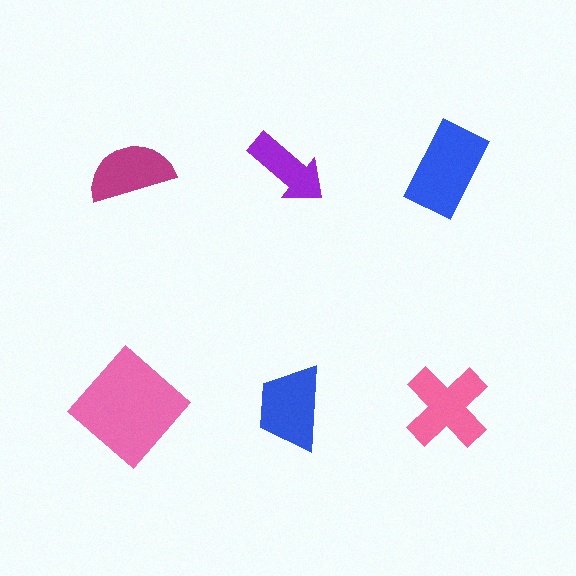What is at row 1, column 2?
A purple arrow.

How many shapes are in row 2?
3 shapes.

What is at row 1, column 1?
A magenta semicircle.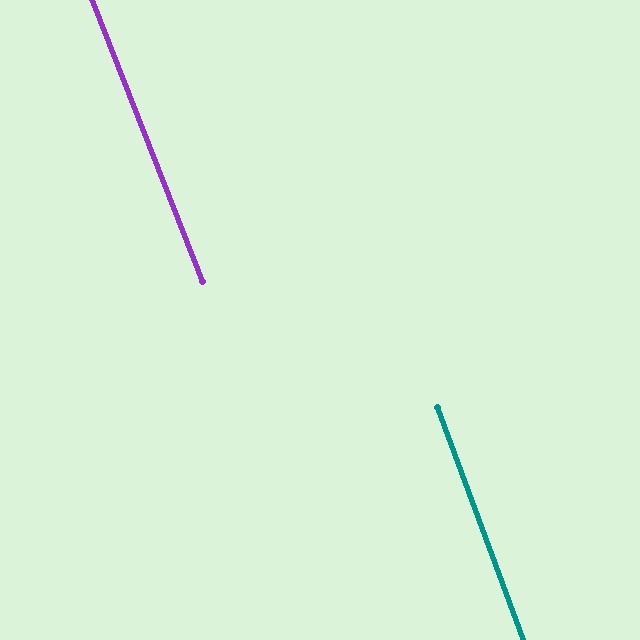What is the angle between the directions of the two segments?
Approximately 1 degree.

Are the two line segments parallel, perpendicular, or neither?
Parallel — their directions differ by only 1.0°.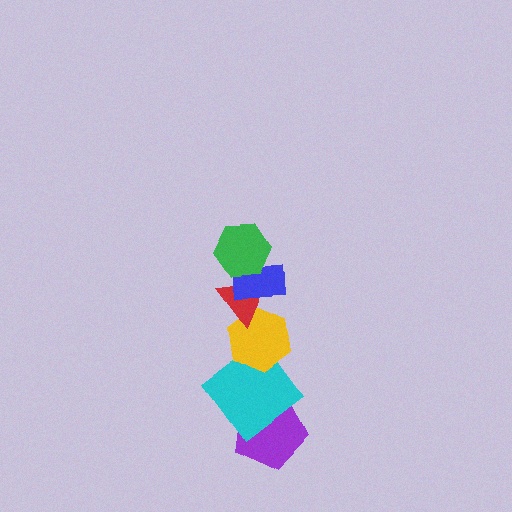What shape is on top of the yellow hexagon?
The red triangle is on top of the yellow hexagon.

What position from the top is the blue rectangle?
The blue rectangle is 2nd from the top.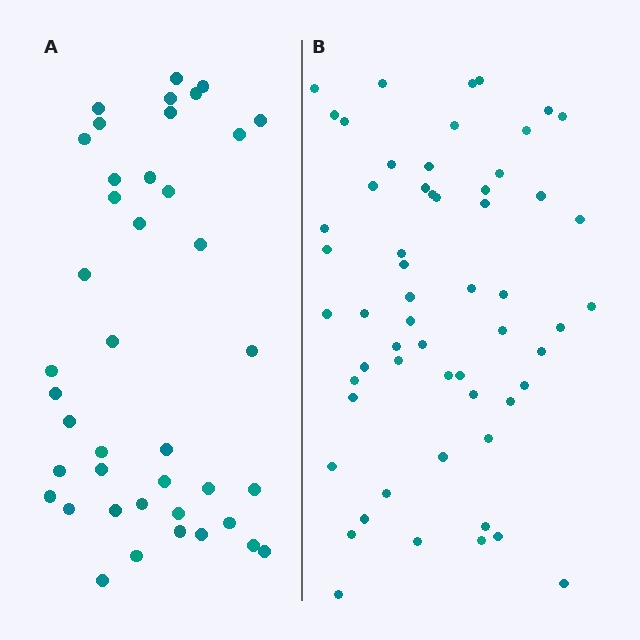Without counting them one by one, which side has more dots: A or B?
Region B (the right region) has more dots.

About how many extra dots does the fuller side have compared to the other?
Region B has approximately 15 more dots than region A.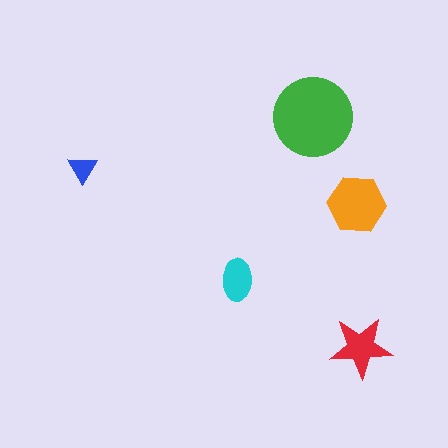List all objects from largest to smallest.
The green circle, the orange hexagon, the red star, the cyan ellipse, the blue triangle.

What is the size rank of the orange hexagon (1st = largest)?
2nd.